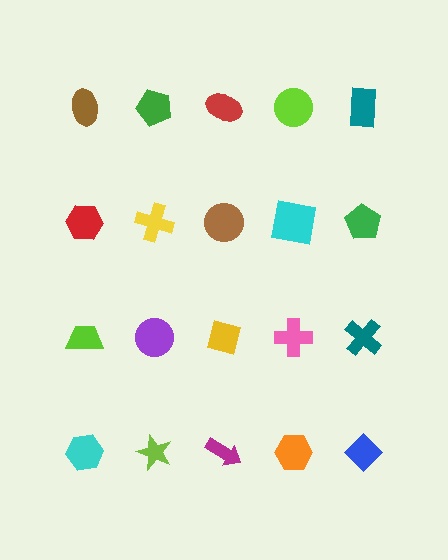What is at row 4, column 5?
A blue diamond.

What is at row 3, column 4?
A pink cross.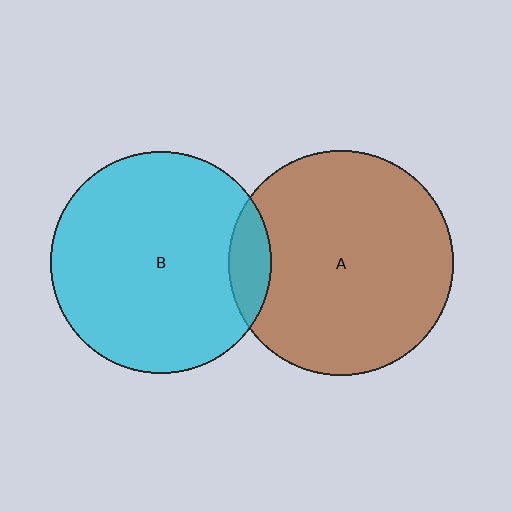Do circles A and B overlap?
Yes.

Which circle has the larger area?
Circle A (brown).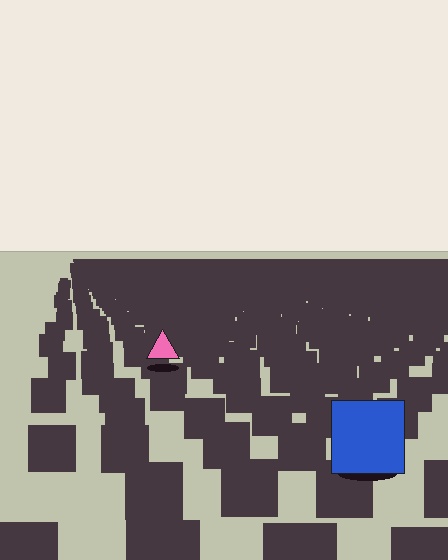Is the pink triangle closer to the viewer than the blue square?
No. The blue square is closer — you can tell from the texture gradient: the ground texture is coarser near it.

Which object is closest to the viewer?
The blue square is closest. The texture marks near it are larger and more spread out.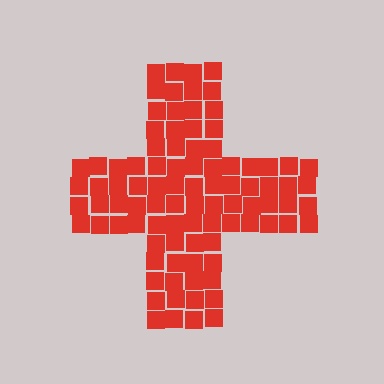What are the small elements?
The small elements are squares.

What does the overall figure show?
The overall figure shows a cross.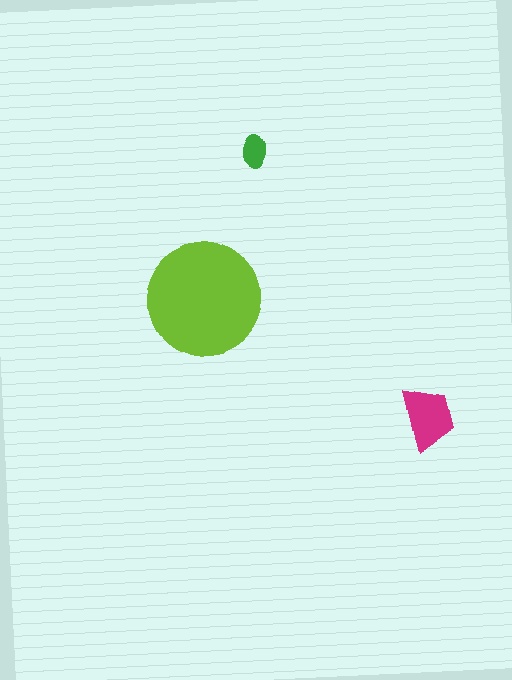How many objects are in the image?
There are 3 objects in the image.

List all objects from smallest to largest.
The green ellipse, the magenta trapezoid, the lime circle.